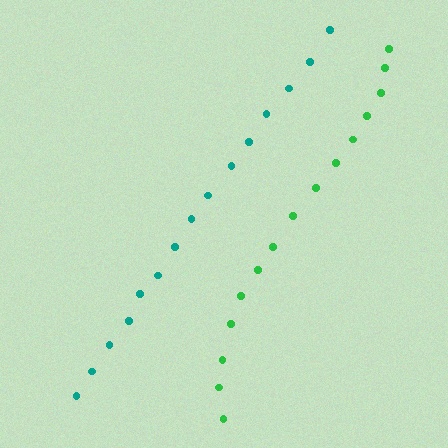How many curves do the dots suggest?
There are 2 distinct paths.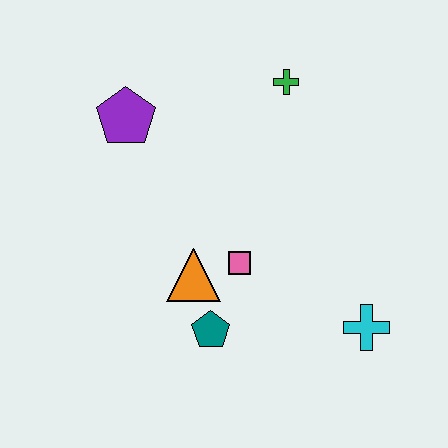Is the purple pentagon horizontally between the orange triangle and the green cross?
No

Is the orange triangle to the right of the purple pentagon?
Yes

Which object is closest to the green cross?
The purple pentagon is closest to the green cross.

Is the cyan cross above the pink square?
No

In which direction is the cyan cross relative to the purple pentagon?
The cyan cross is to the right of the purple pentagon.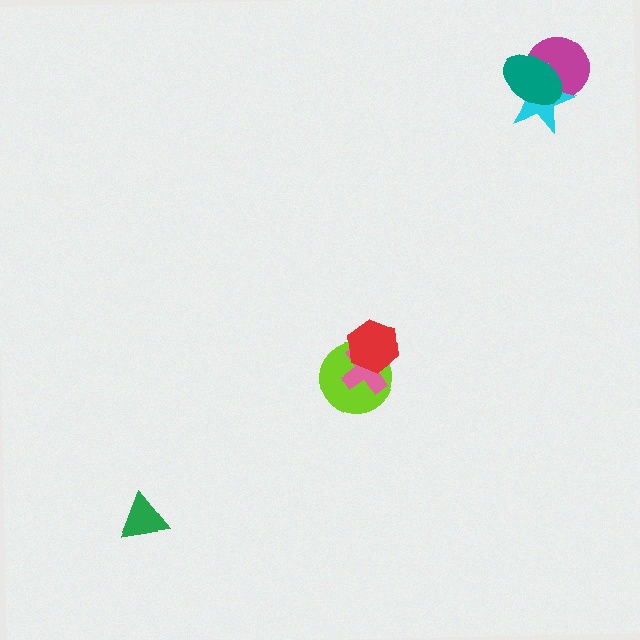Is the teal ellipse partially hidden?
No, no other shape covers it.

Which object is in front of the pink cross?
The red hexagon is in front of the pink cross.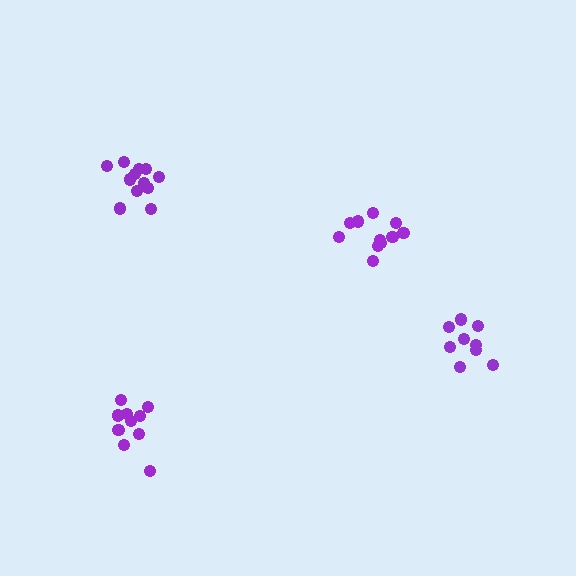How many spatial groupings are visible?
There are 4 spatial groupings.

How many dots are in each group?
Group 1: 10 dots, Group 2: 9 dots, Group 3: 11 dots, Group 4: 12 dots (42 total).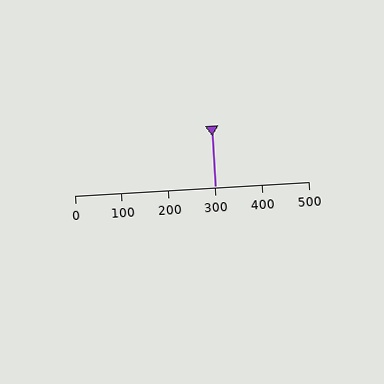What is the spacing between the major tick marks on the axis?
The major ticks are spaced 100 apart.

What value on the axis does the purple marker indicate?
The marker indicates approximately 300.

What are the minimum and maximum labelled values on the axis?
The axis runs from 0 to 500.